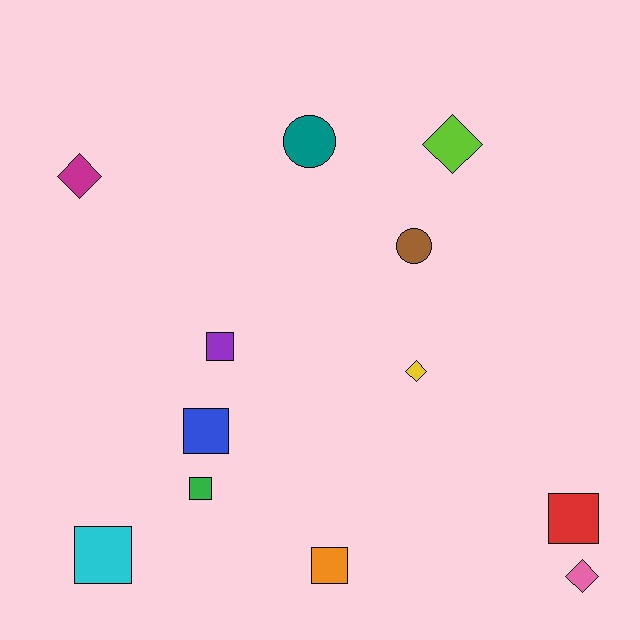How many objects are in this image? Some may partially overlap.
There are 12 objects.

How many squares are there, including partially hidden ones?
There are 6 squares.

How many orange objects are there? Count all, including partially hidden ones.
There is 1 orange object.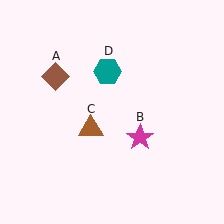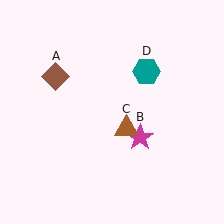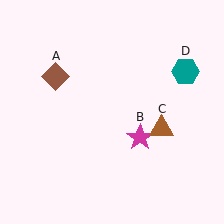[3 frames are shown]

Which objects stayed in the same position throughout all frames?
Brown diamond (object A) and magenta star (object B) remained stationary.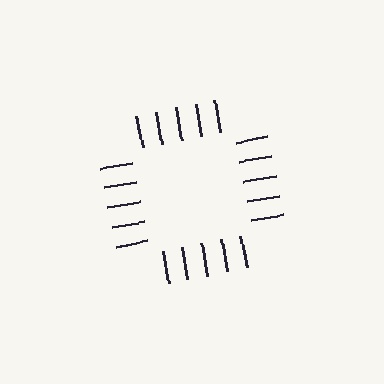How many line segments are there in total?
20 — 5 along each of the 4 edges.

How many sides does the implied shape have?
4 sides — the line-ends trace a square.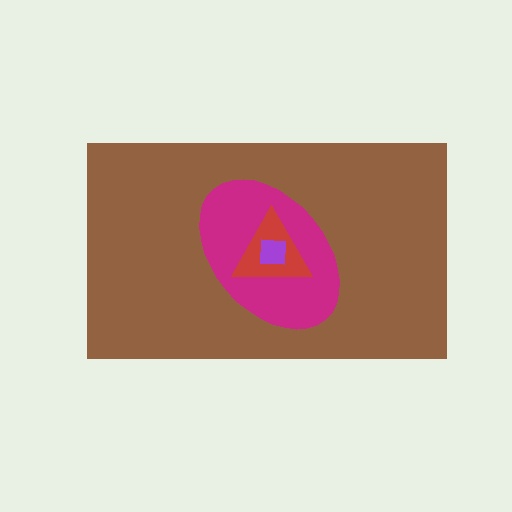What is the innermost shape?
The purple square.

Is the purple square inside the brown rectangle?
Yes.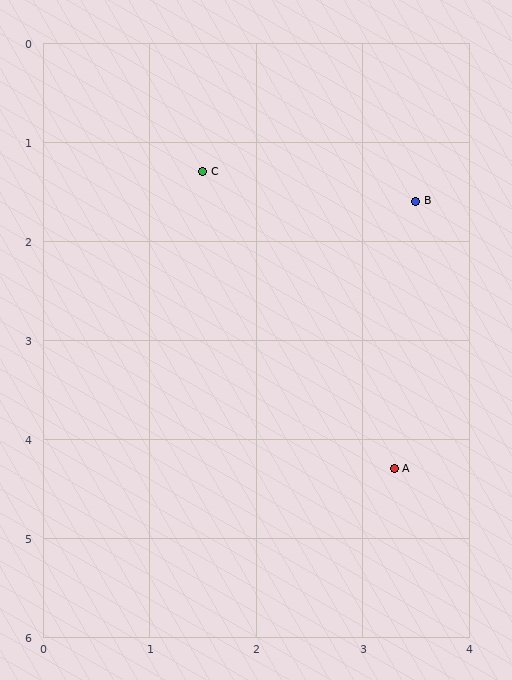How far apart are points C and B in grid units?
Points C and B are about 2.0 grid units apart.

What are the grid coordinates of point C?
Point C is at approximately (1.5, 1.3).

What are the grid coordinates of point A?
Point A is at approximately (3.3, 4.3).